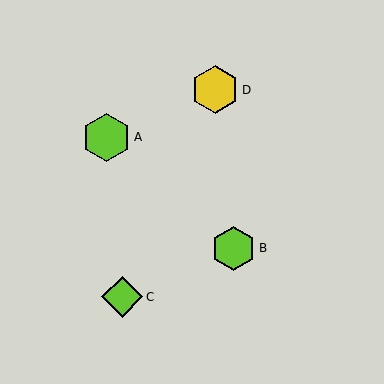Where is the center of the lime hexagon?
The center of the lime hexagon is at (234, 248).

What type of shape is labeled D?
Shape D is a yellow hexagon.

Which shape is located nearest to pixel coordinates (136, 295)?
The lime diamond (labeled C) at (122, 297) is nearest to that location.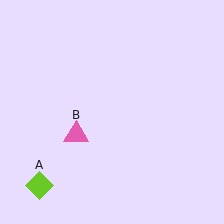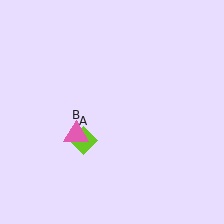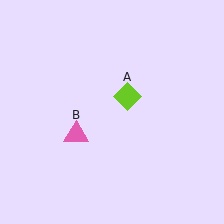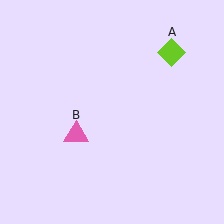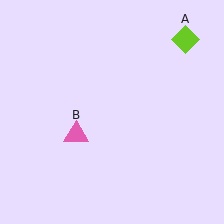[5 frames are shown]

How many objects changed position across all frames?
1 object changed position: lime diamond (object A).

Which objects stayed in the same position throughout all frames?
Pink triangle (object B) remained stationary.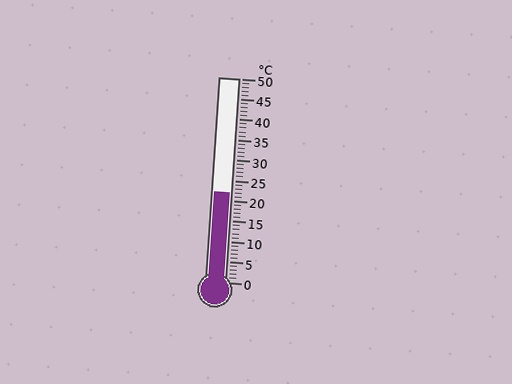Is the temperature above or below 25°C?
The temperature is below 25°C.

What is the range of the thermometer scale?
The thermometer scale ranges from 0°C to 50°C.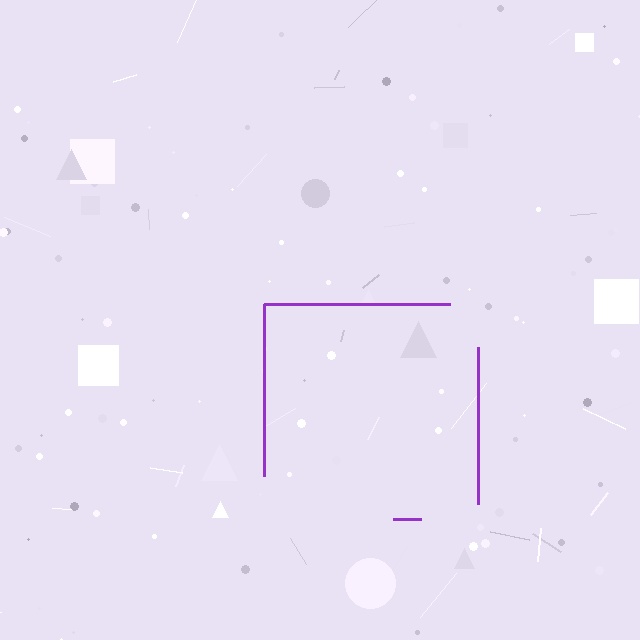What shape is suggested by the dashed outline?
The dashed outline suggests a square.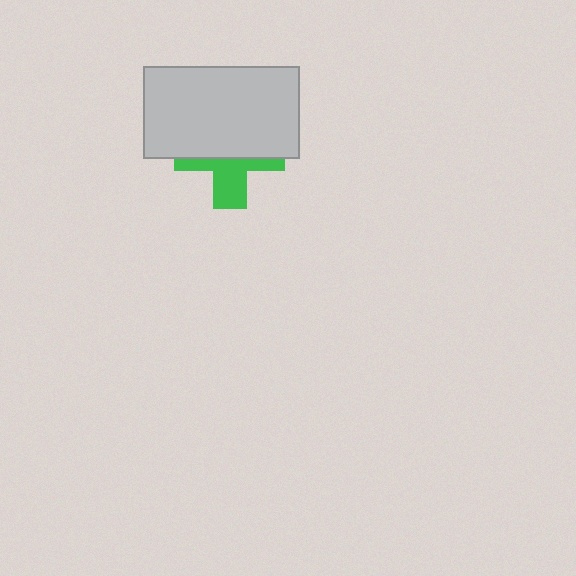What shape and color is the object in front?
The object in front is a light gray rectangle.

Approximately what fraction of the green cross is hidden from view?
Roughly 60% of the green cross is hidden behind the light gray rectangle.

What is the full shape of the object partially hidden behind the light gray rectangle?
The partially hidden object is a green cross.